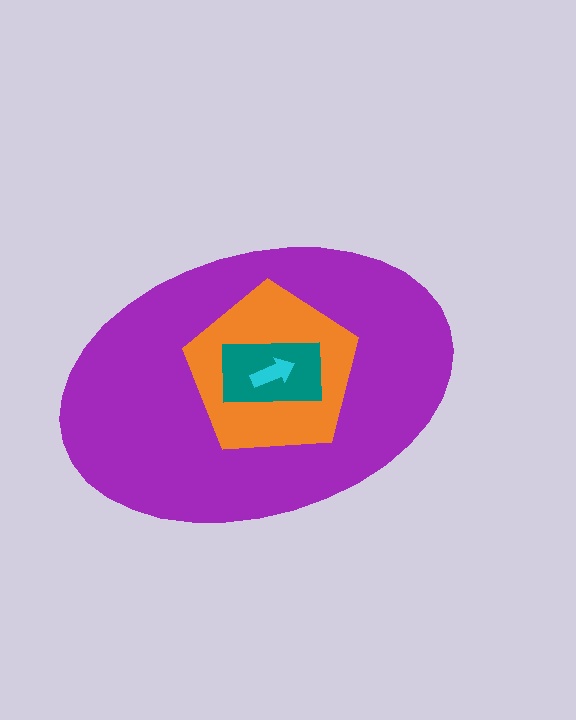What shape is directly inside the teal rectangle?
The cyan arrow.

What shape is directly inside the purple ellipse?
The orange pentagon.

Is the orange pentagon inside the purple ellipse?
Yes.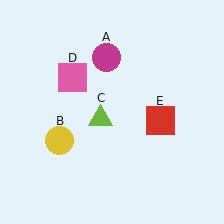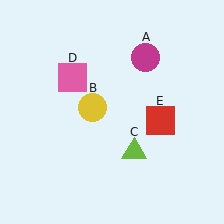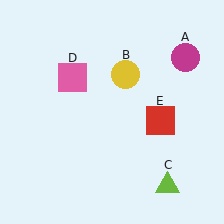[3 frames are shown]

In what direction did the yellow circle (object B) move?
The yellow circle (object B) moved up and to the right.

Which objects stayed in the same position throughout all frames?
Pink square (object D) and red square (object E) remained stationary.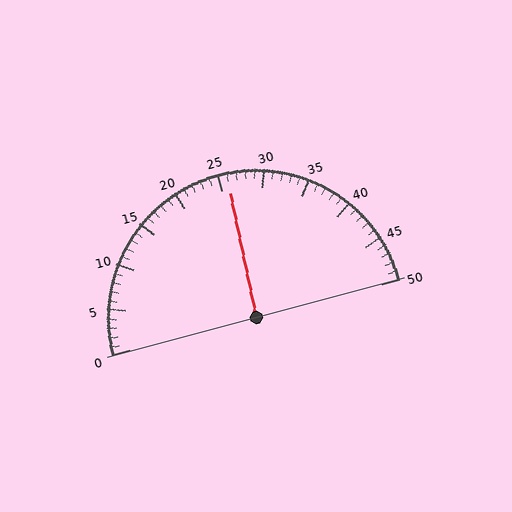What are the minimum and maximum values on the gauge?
The gauge ranges from 0 to 50.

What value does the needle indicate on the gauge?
The needle indicates approximately 26.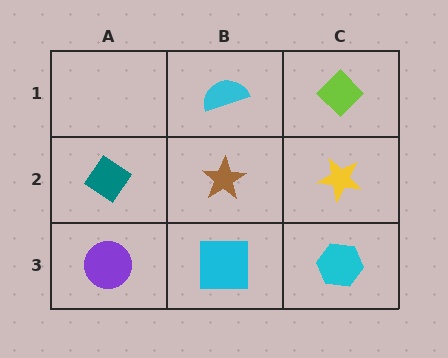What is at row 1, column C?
A lime diamond.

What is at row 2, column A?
A teal diamond.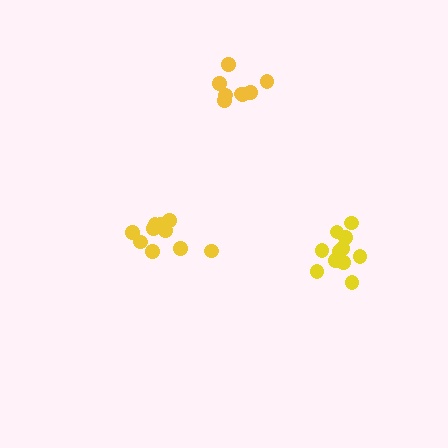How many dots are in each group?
Group 1: 10 dots, Group 2: 12 dots, Group 3: 8 dots (30 total).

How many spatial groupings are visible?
There are 3 spatial groupings.